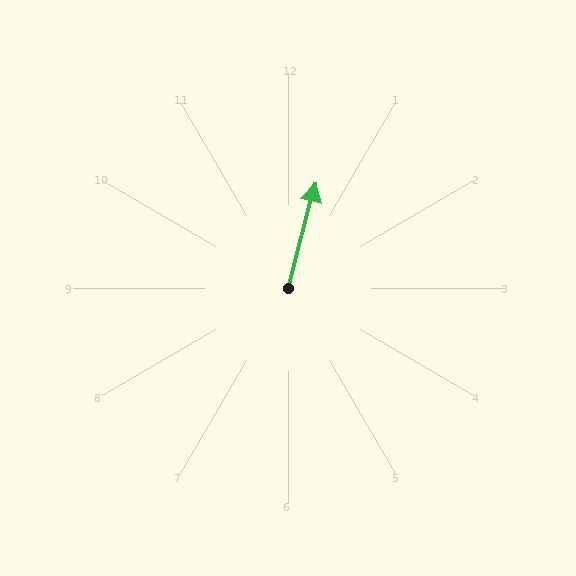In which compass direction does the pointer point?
North.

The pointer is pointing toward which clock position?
Roughly 12 o'clock.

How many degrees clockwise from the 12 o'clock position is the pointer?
Approximately 15 degrees.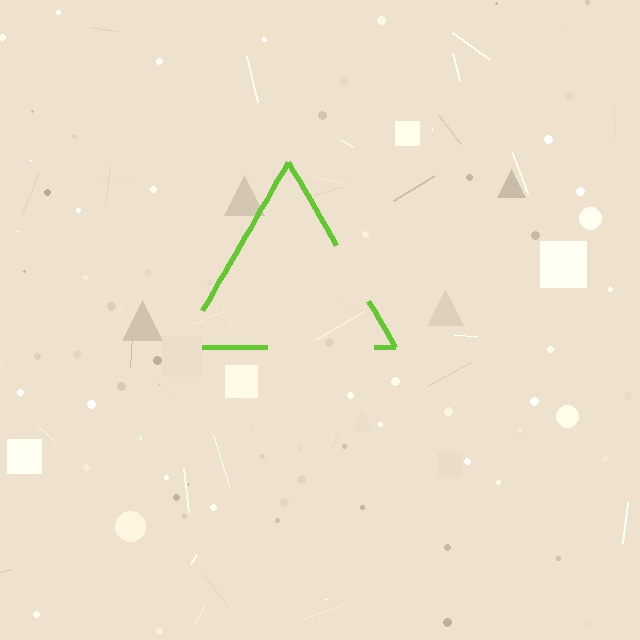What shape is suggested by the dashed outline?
The dashed outline suggests a triangle.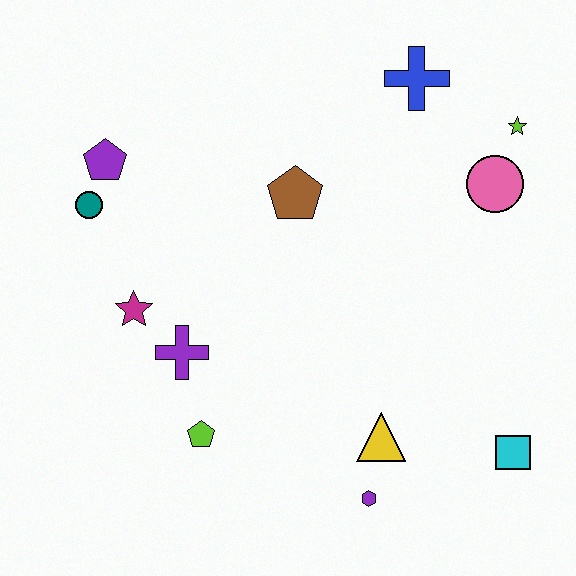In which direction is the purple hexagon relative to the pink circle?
The purple hexagon is below the pink circle.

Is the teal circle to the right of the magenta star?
No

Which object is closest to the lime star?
The pink circle is closest to the lime star.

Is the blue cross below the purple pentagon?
No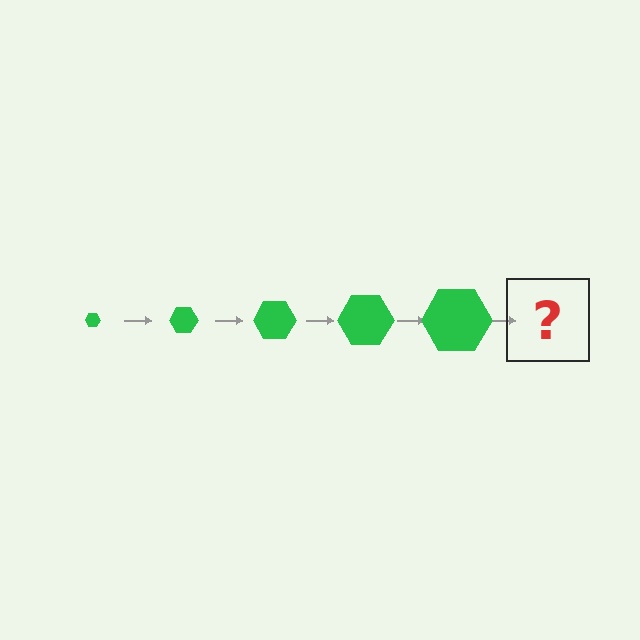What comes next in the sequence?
The next element should be a green hexagon, larger than the previous one.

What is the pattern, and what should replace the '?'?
The pattern is that the hexagon gets progressively larger each step. The '?' should be a green hexagon, larger than the previous one.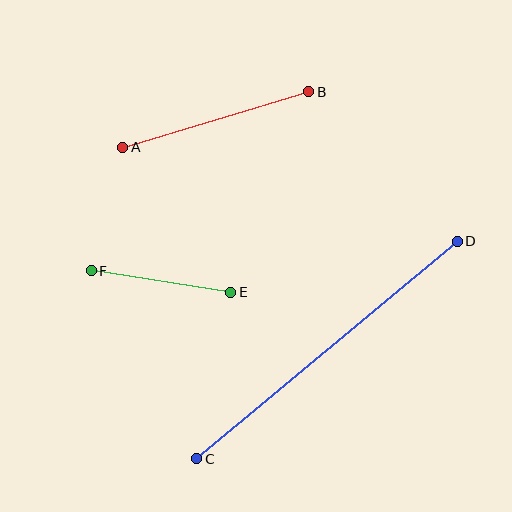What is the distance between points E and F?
The distance is approximately 141 pixels.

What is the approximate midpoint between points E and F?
The midpoint is at approximately (161, 281) pixels.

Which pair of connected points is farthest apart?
Points C and D are farthest apart.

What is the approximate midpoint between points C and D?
The midpoint is at approximately (327, 350) pixels.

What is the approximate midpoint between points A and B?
The midpoint is at approximately (216, 119) pixels.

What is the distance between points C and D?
The distance is approximately 339 pixels.